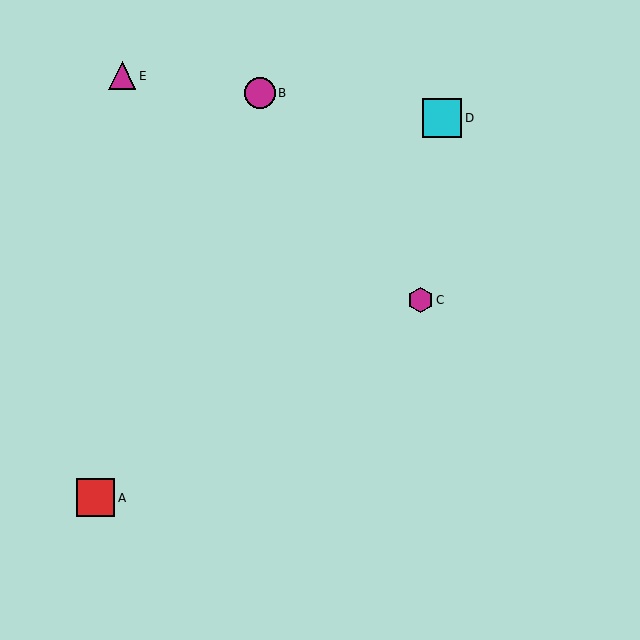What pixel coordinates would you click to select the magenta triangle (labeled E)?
Click at (122, 76) to select the magenta triangle E.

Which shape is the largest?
The cyan square (labeled D) is the largest.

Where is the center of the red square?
The center of the red square is at (96, 498).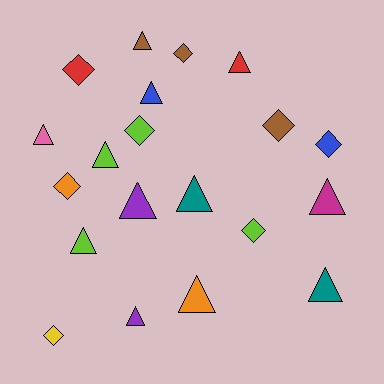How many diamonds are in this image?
There are 8 diamonds.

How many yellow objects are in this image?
There is 1 yellow object.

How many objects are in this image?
There are 20 objects.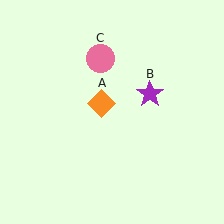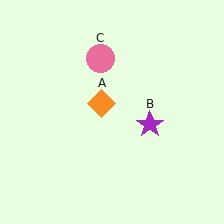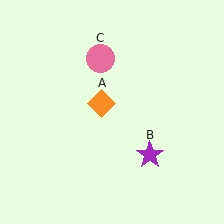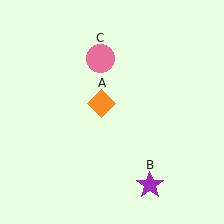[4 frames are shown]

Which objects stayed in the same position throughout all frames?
Orange diamond (object A) and pink circle (object C) remained stationary.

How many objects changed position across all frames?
1 object changed position: purple star (object B).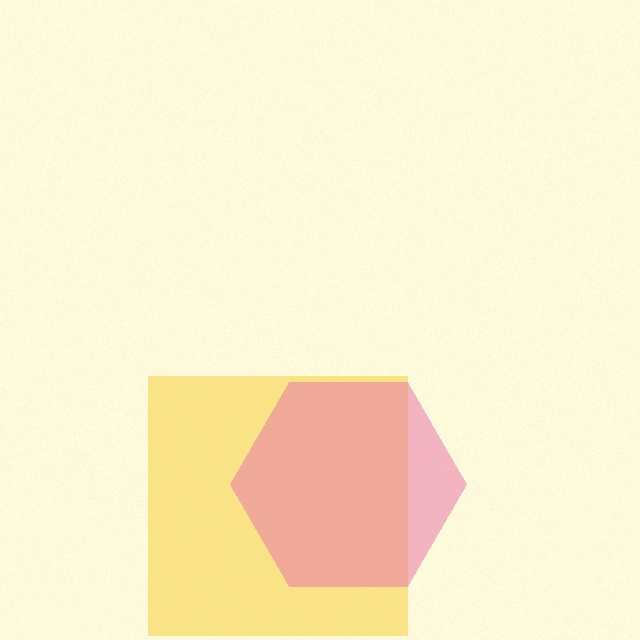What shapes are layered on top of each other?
The layered shapes are: a yellow square, a pink hexagon.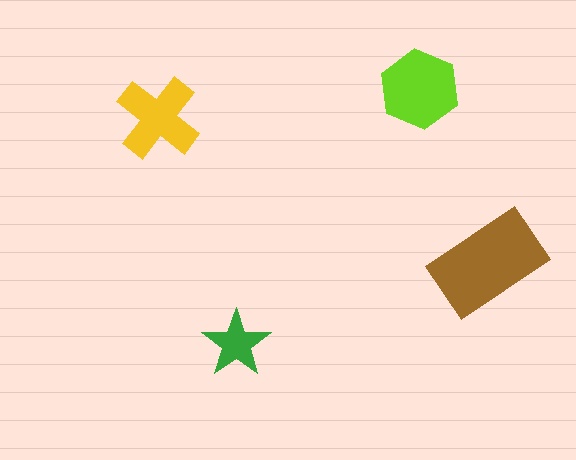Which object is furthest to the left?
The yellow cross is leftmost.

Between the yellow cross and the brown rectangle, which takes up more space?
The brown rectangle.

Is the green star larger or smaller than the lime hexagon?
Smaller.